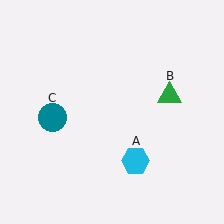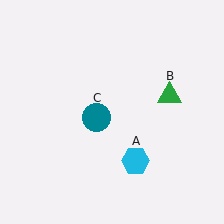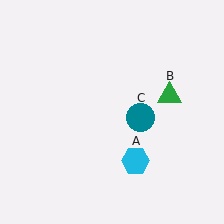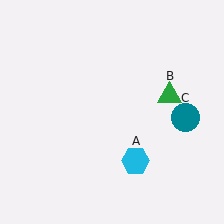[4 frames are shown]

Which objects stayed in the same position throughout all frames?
Cyan hexagon (object A) and green triangle (object B) remained stationary.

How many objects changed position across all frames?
1 object changed position: teal circle (object C).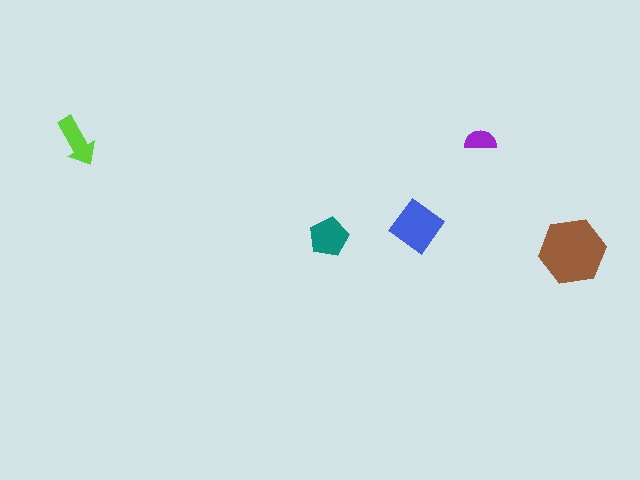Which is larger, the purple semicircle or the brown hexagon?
The brown hexagon.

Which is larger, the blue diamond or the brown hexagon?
The brown hexagon.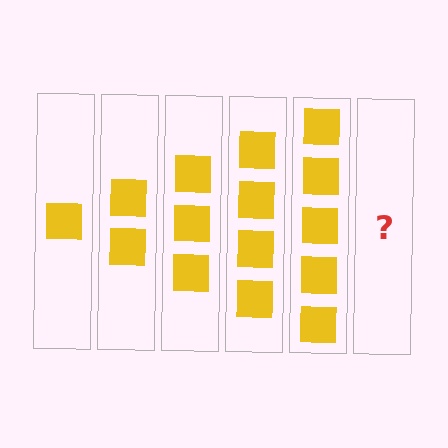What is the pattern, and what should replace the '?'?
The pattern is that each step adds one more square. The '?' should be 6 squares.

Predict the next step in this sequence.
The next step is 6 squares.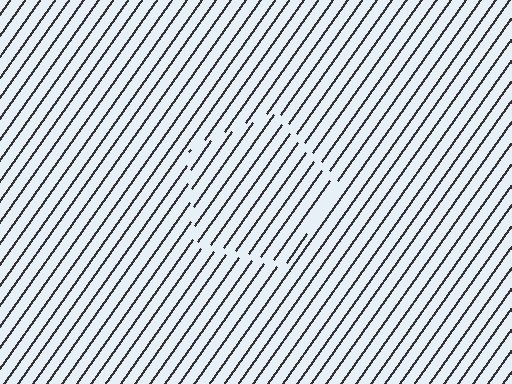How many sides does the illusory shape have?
5 sides — the line-ends trace a pentagon.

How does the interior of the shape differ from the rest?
The interior of the shape contains the same grating, shifted by half a period — the contour is defined by the phase discontinuity where line-ends from the inner and outer gratings abut.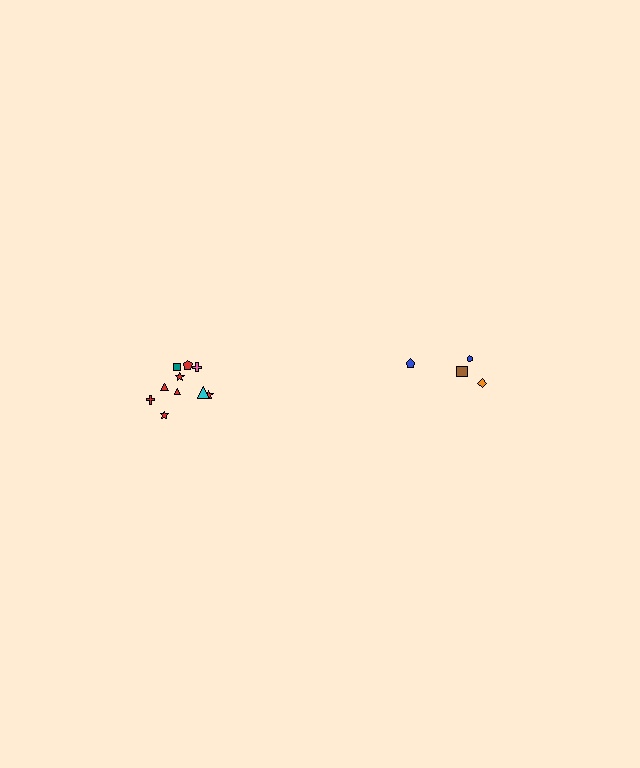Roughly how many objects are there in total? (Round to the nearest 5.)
Roughly 15 objects in total.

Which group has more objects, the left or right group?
The left group.